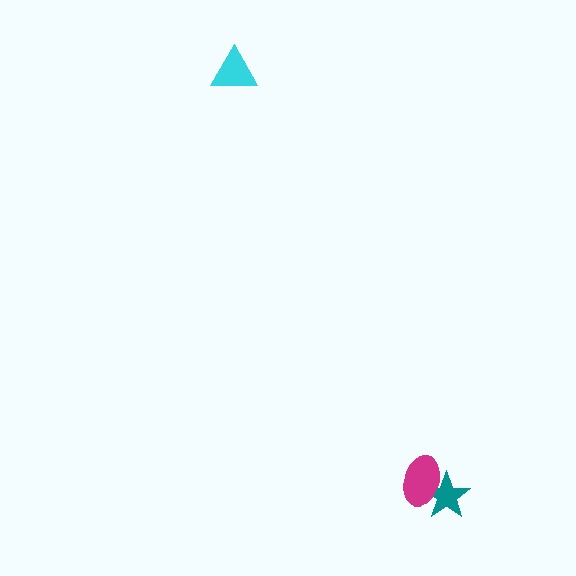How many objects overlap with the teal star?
1 object overlaps with the teal star.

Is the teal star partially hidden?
Yes, it is partially covered by another shape.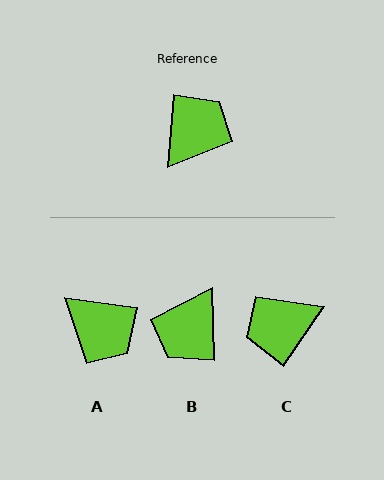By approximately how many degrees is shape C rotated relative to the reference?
Approximately 150 degrees counter-clockwise.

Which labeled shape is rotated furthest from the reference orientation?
B, about 174 degrees away.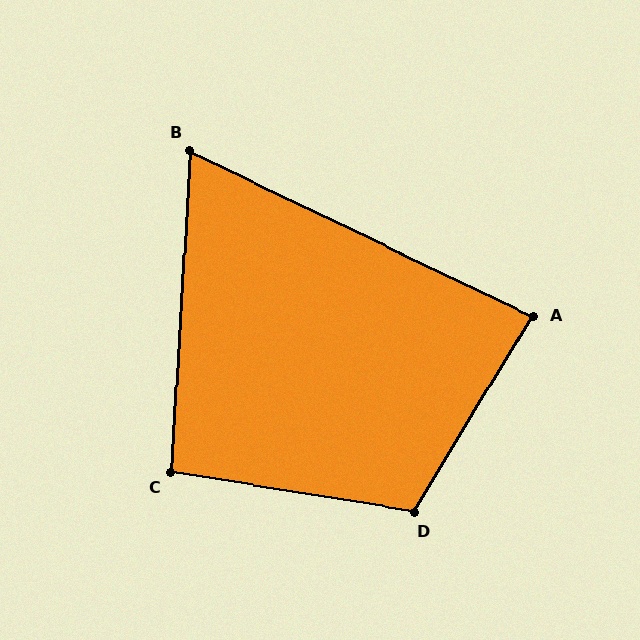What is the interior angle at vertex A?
Approximately 84 degrees (acute).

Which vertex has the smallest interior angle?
B, at approximately 68 degrees.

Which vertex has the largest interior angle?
D, at approximately 112 degrees.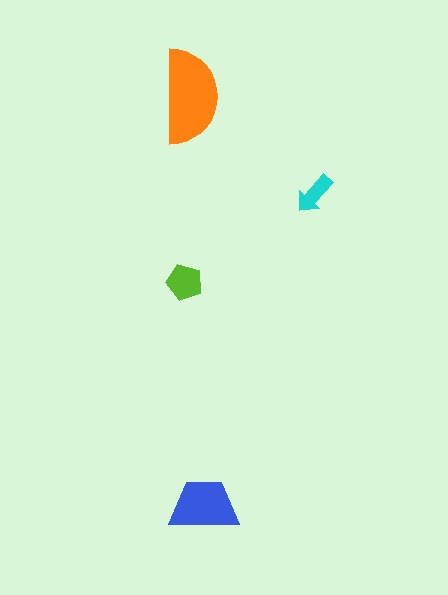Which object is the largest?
The orange semicircle.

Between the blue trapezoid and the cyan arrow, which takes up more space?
The blue trapezoid.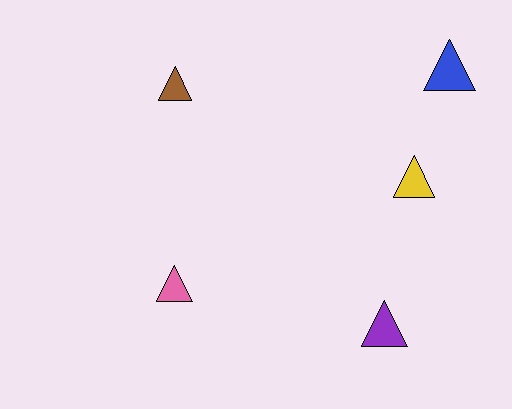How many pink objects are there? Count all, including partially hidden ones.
There is 1 pink object.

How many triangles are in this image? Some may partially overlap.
There are 5 triangles.